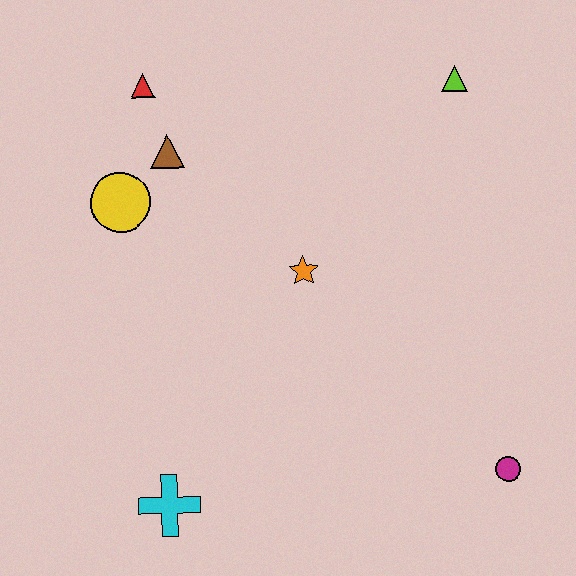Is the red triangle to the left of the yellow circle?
No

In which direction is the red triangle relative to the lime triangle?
The red triangle is to the left of the lime triangle.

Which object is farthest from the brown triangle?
The magenta circle is farthest from the brown triangle.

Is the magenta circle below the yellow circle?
Yes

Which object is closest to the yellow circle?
The brown triangle is closest to the yellow circle.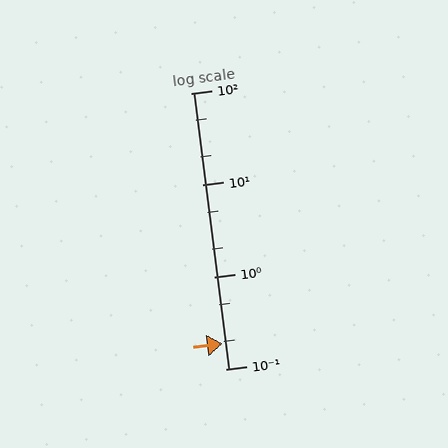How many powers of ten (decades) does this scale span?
The scale spans 3 decades, from 0.1 to 100.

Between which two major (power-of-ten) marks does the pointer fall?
The pointer is between 0.1 and 1.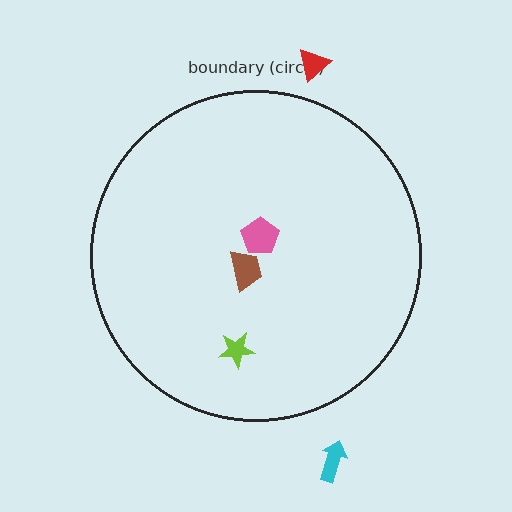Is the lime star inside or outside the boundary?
Inside.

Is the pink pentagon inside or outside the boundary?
Inside.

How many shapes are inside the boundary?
3 inside, 2 outside.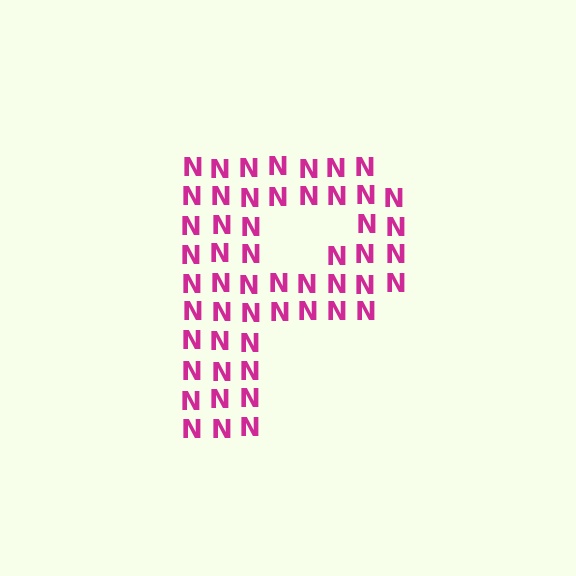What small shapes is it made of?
It is made of small letter N's.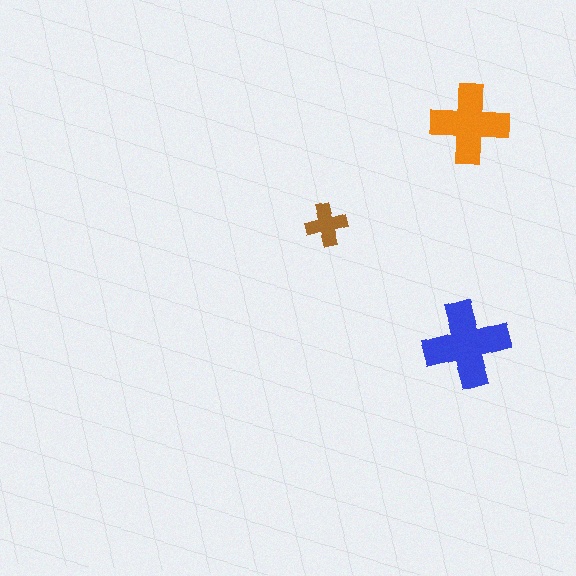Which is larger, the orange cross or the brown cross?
The orange one.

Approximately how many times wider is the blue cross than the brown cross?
About 2 times wider.